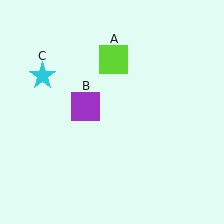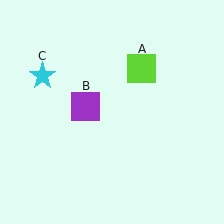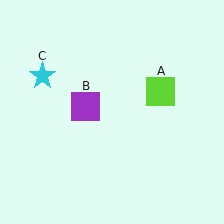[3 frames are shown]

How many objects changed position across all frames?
1 object changed position: lime square (object A).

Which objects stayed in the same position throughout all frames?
Purple square (object B) and cyan star (object C) remained stationary.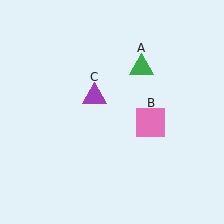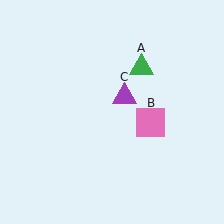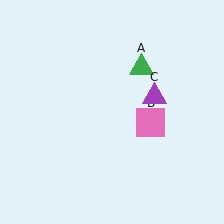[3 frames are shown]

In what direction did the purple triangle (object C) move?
The purple triangle (object C) moved right.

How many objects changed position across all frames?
1 object changed position: purple triangle (object C).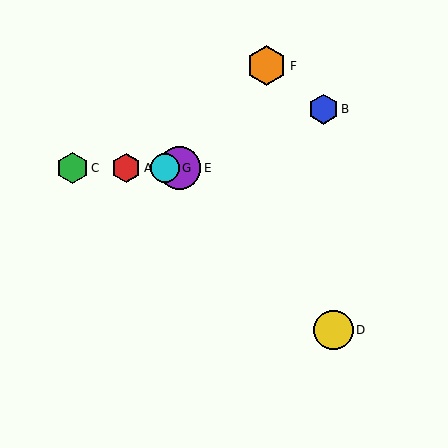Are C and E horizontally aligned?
Yes, both are at y≈168.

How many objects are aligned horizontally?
4 objects (A, C, E, G) are aligned horizontally.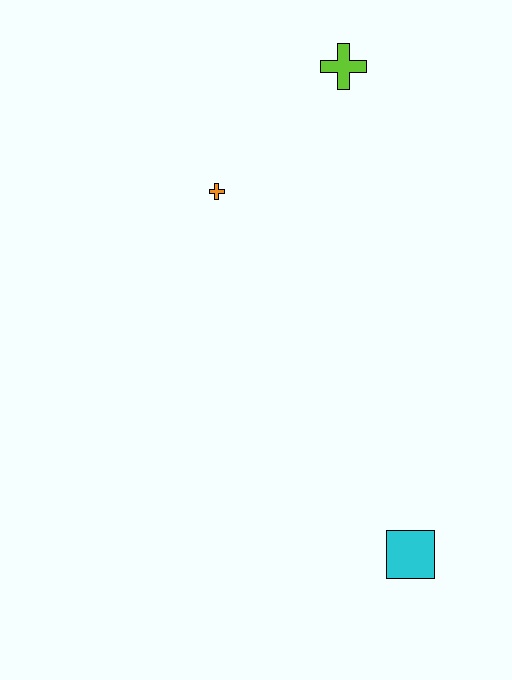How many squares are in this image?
There is 1 square.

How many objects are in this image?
There are 3 objects.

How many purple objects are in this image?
There are no purple objects.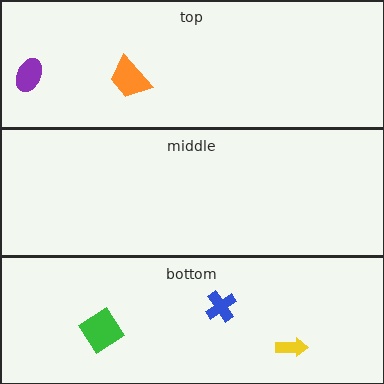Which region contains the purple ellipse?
The top region.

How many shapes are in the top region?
2.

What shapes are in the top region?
The orange trapezoid, the purple ellipse.